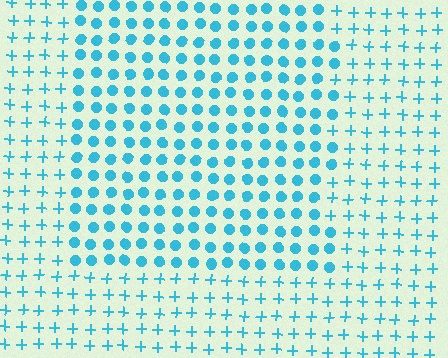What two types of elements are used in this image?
The image uses circles inside the rectangle region and plus signs outside it.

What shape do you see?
I see a rectangle.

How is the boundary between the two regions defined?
The boundary is defined by a change in element shape: circles inside vs. plus signs outside. All elements share the same color and spacing.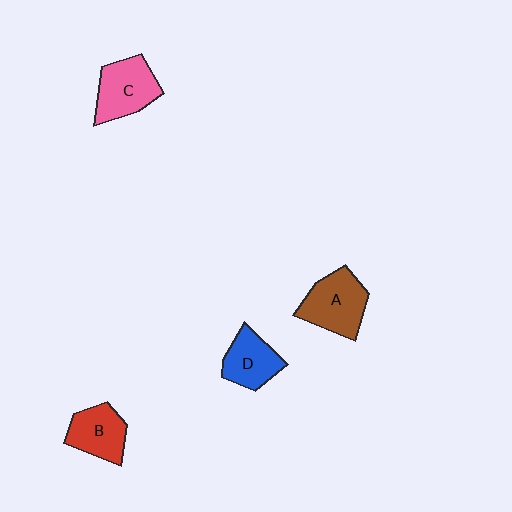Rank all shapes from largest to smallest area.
From largest to smallest: A (brown), C (pink), B (red), D (blue).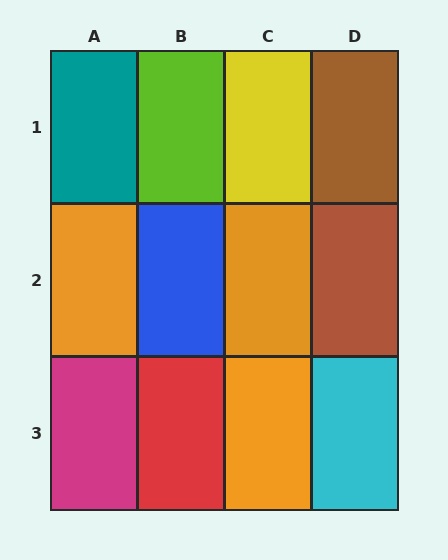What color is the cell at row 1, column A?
Teal.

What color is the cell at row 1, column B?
Lime.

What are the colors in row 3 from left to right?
Magenta, red, orange, cyan.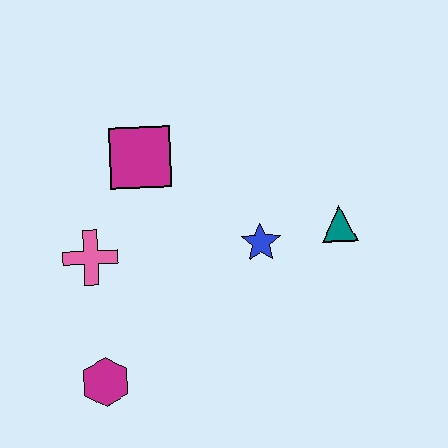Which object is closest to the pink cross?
The magenta square is closest to the pink cross.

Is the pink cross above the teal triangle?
No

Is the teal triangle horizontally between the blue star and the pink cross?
No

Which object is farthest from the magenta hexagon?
The teal triangle is farthest from the magenta hexagon.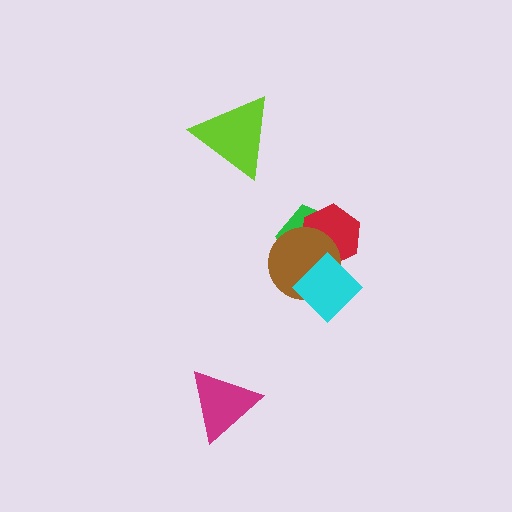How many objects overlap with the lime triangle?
0 objects overlap with the lime triangle.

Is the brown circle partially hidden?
Yes, it is partially covered by another shape.